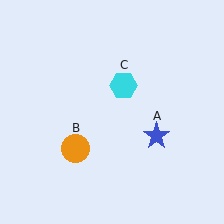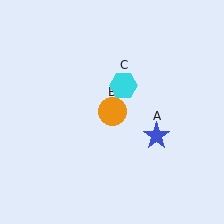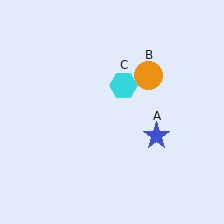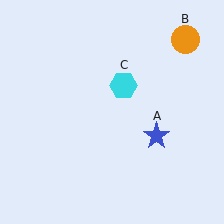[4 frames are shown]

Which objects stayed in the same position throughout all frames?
Blue star (object A) and cyan hexagon (object C) remained stationary.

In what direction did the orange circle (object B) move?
The orange circle (object B) moved up and to the right.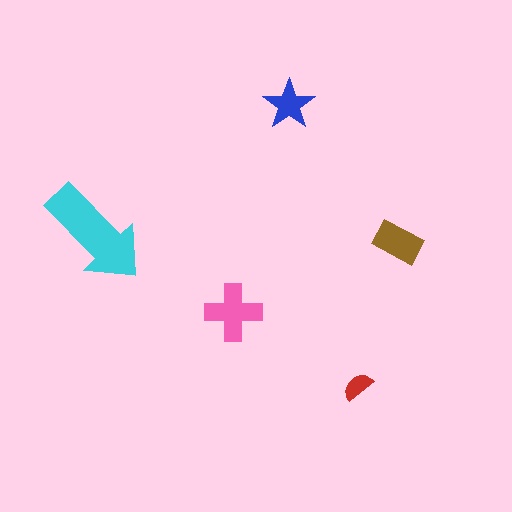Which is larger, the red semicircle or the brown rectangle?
The brown rectangle.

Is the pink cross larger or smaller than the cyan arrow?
Smaller.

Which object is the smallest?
The red semicircle.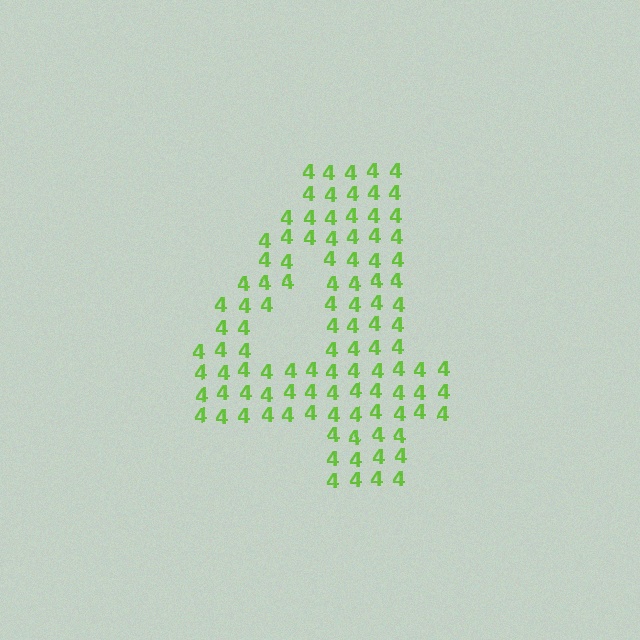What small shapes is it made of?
It is made of small digit 4's.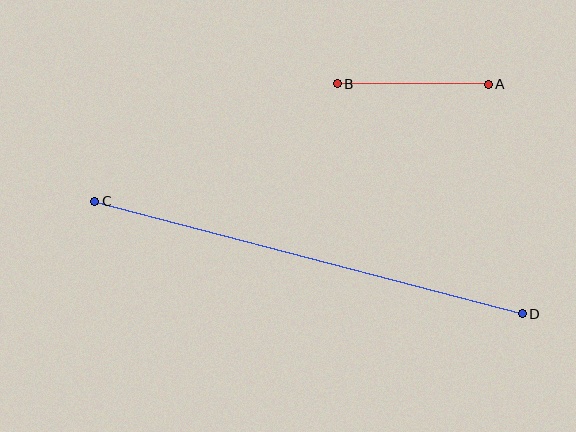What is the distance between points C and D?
The distance is approximately 442 pixels.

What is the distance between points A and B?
The distance is approximately 151 pixels.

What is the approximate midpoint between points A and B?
The midpoint is at approximately (413, 84) pixels.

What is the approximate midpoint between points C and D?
The midpoint is at approximately (308, 258) pixels.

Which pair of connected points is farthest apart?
Points C and D are farthest apart.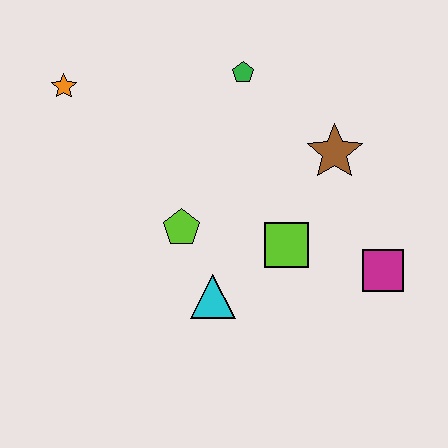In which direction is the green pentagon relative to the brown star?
The green pentagon is to the left of the brown star.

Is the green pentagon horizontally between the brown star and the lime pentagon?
Yes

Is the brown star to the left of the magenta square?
Yes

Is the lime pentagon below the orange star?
Yes